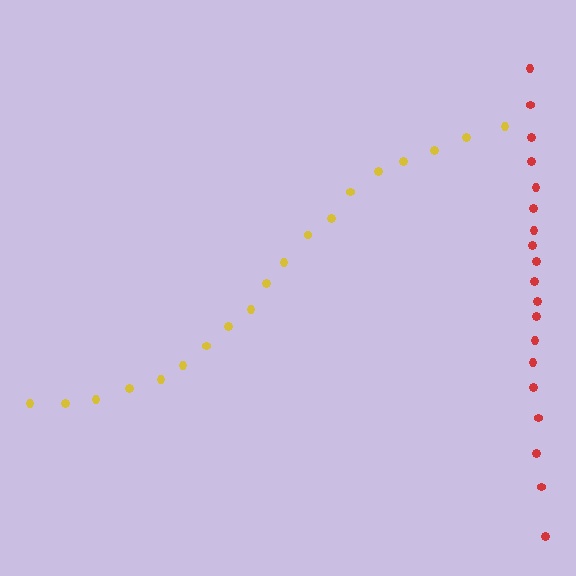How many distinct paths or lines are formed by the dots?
There are 2 distinct paths.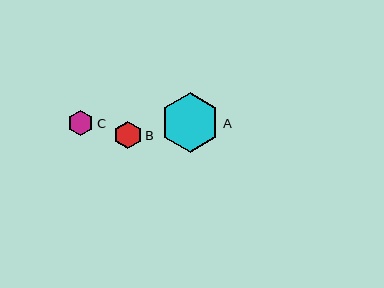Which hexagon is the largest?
Hexagon A is the largest with a size of approximately 60 pixels.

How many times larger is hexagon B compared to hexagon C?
Hexagon B is approximately 1.1 times the size of hexagon C.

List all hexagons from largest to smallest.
From largest to smallest: A, B, C.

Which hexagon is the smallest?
Hexagon C is the smallest with a size of approximately 25 pixels.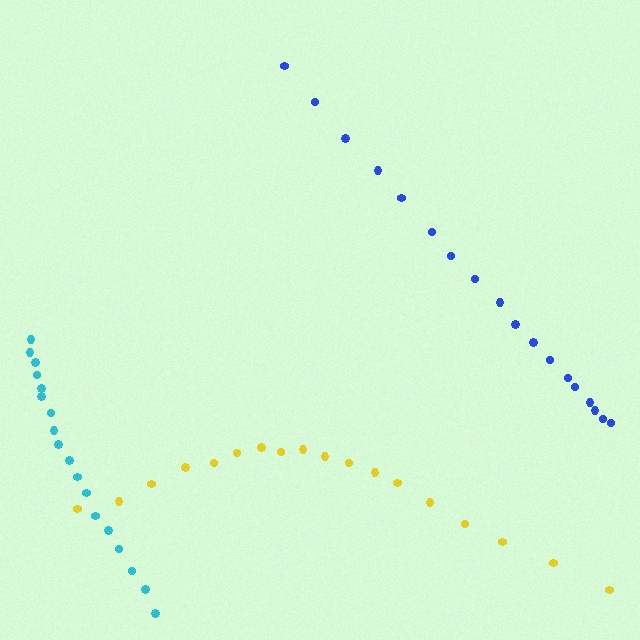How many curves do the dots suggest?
There are 3 distinct paths.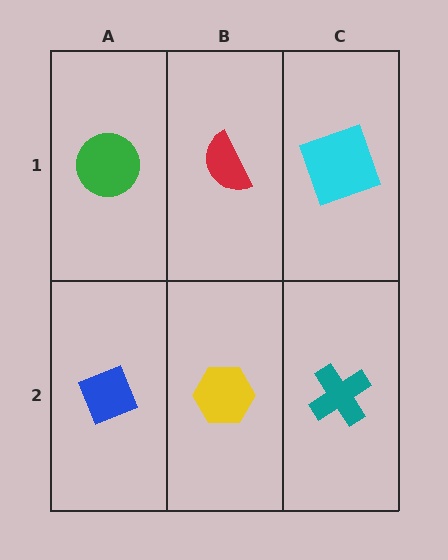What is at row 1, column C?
A cyan square.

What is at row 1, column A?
A green circle.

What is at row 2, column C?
A teal cross.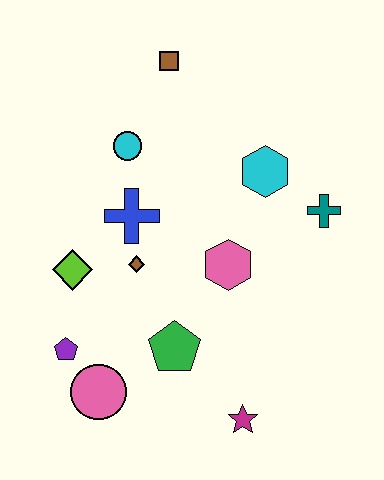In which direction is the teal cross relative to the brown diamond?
The teal cross is to the right of the brown diamond.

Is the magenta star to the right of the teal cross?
No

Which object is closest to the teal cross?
The cyan hexagon is closest to the teal cross.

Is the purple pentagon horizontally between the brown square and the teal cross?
No